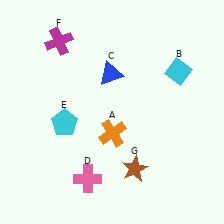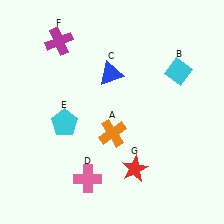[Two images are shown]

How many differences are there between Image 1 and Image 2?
There is 1 difference between the two images.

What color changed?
The star (G) changed from brown in Image 1 to red in Image 2.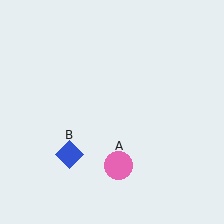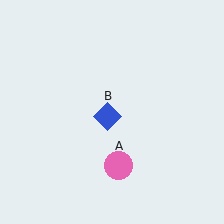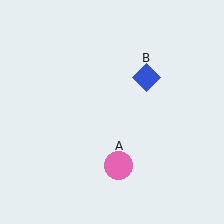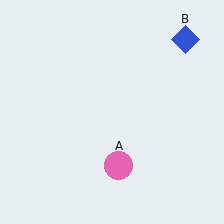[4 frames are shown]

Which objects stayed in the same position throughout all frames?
Pink circle (object A) remained stationary.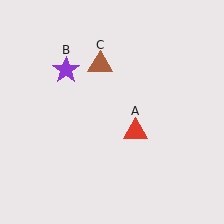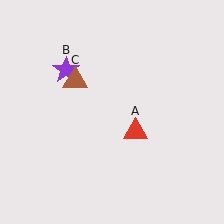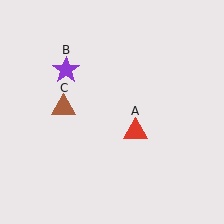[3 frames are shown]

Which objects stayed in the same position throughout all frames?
Red triangle (object A) and purple star (object B) remained stationary.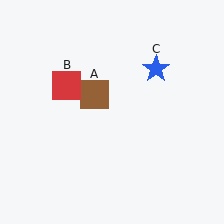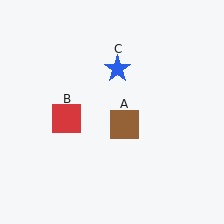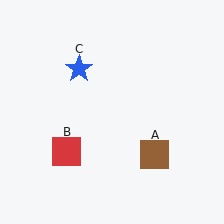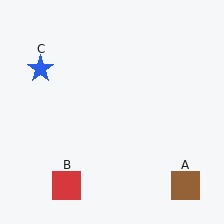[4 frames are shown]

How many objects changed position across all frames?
3 objects changed position: brown square (object A), red square (object B), blue star (object C).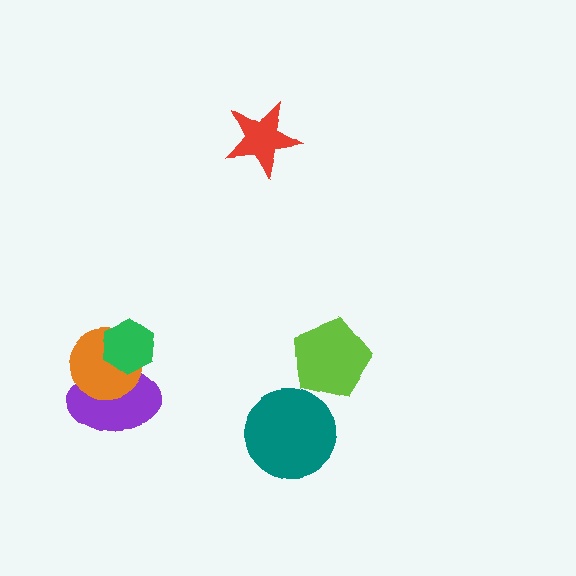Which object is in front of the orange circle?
The green hexagon is in front of the orange circle.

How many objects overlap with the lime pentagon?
0 objects overlap with the lime pentagon.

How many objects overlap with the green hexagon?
2 objects overlap with the green hexagon.